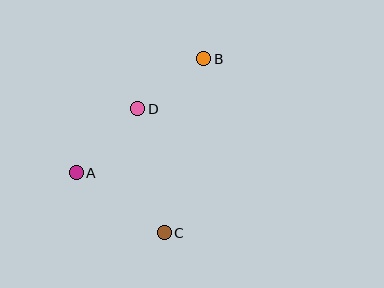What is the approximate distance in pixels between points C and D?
The distance between C and D is approximately 127 pixels.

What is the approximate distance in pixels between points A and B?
The distance between A and B is approximately 171 pixels.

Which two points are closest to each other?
Points B and D are closest to each other.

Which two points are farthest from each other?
Points B and C are farthest from each other.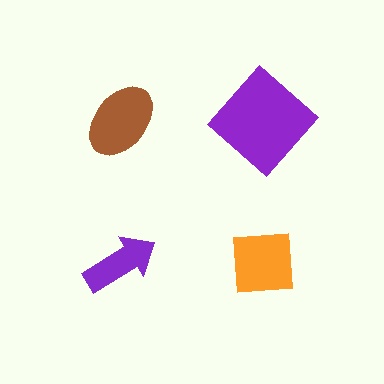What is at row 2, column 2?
An orange square.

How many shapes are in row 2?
2 shapes.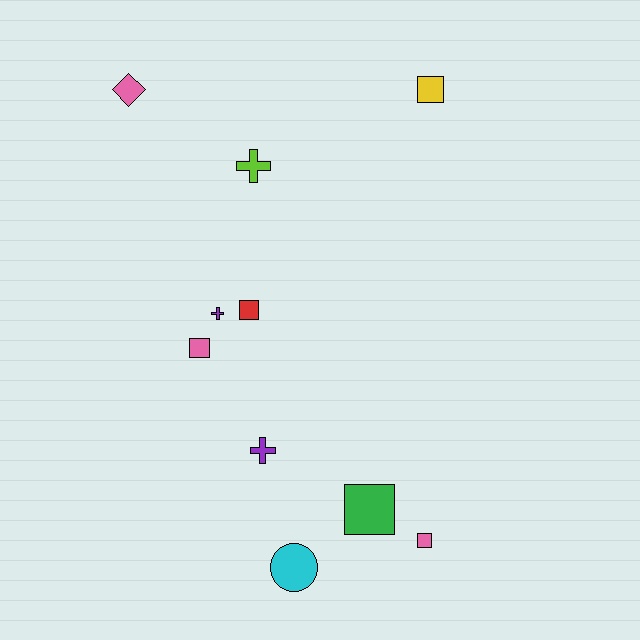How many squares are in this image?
There are 5 squares.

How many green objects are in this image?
There is 1 green object.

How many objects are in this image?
There are 10 objects.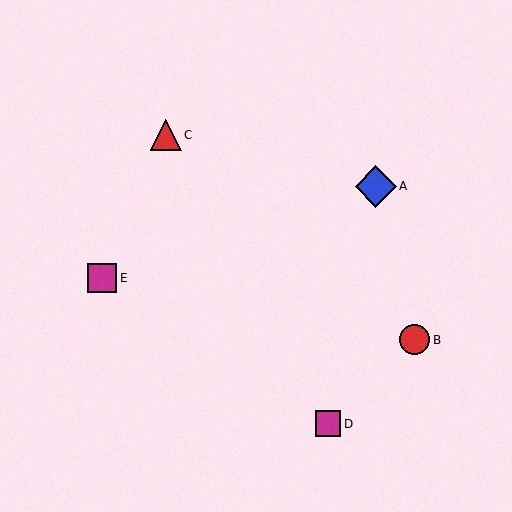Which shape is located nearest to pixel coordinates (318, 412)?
The magenta square (labeled D) at (328, 424) is nearest to that location.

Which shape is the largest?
The blue diamond (labeled A) is the largest.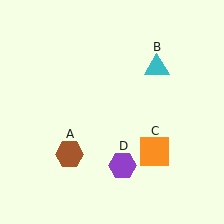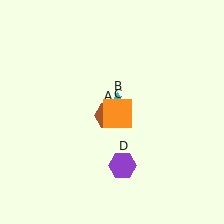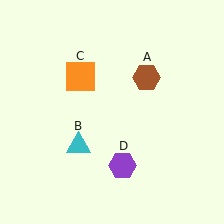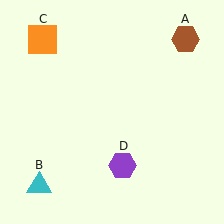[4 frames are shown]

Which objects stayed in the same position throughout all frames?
Purple hexagon (object D) remained stationary.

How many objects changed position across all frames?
3 objects changed position: brown hexagon (object A), cyan triangle (object B), orange square (object C).